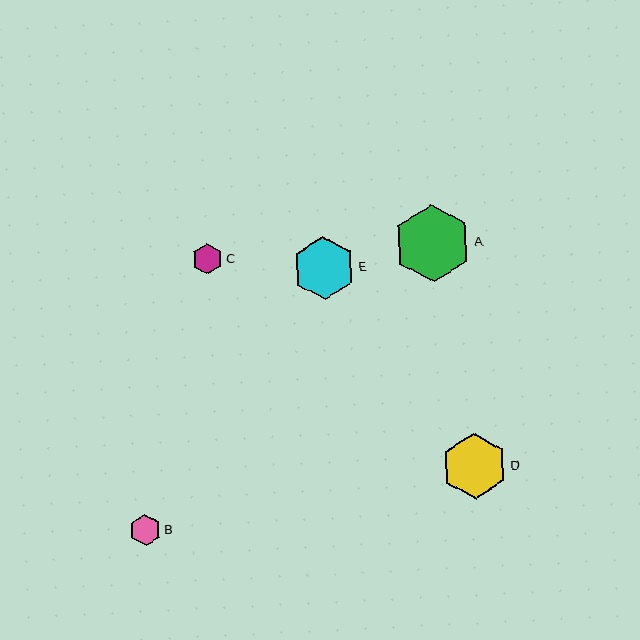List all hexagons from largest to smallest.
From largest to smallest: A, D, E, B, C.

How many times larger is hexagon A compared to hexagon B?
Hexagon A is approximately 2.5 times the size of hexagon B.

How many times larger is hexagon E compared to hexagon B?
Hexagon E is approximately 2.0 times the size of hexagon B.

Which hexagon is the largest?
Hexagon A is the largest with a size of approximately 77 pixels.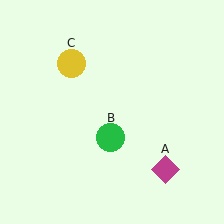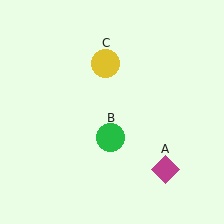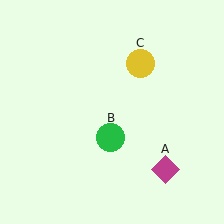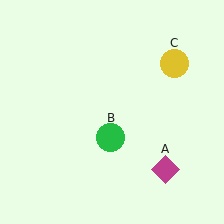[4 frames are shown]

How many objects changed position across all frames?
1 object changed position: yellow circle (object C).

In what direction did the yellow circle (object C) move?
The yellow circle (object C) moved right.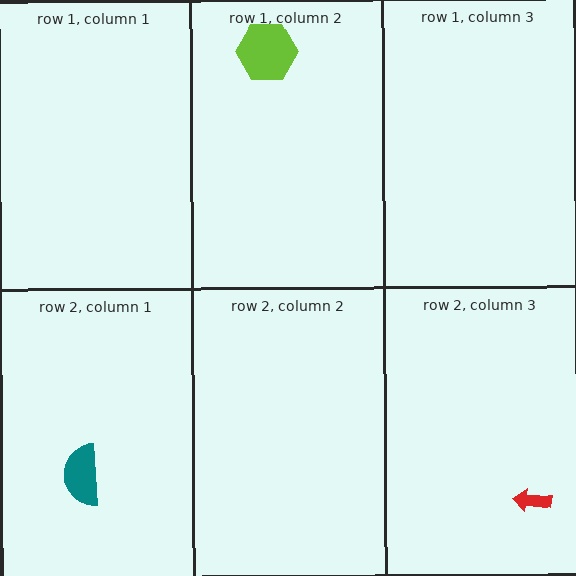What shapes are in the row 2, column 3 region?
The red arrow.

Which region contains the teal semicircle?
The row 2, column 1 region.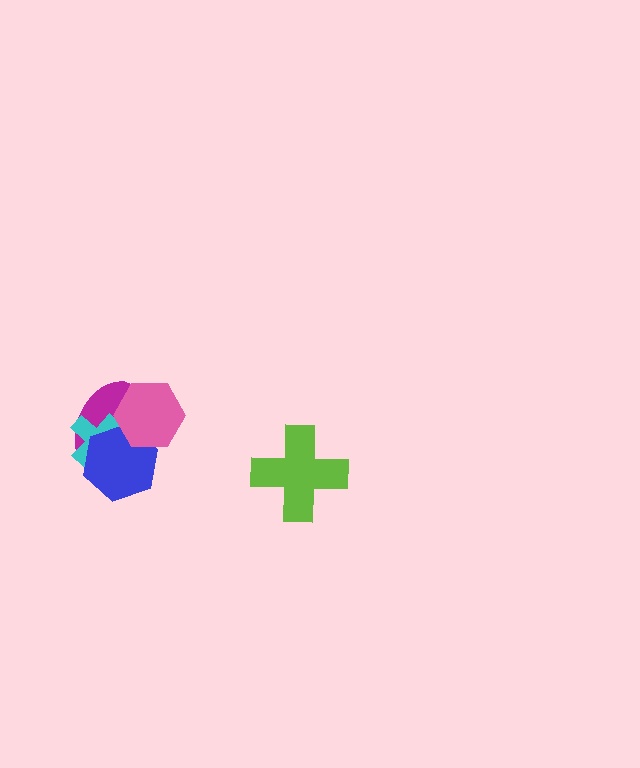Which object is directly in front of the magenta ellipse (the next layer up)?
The cyan cross is directly in front of the magenta ellipse.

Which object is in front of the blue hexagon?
The pink hexagon is in front of the blue hexagon.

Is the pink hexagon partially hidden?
No, no other shape covers it.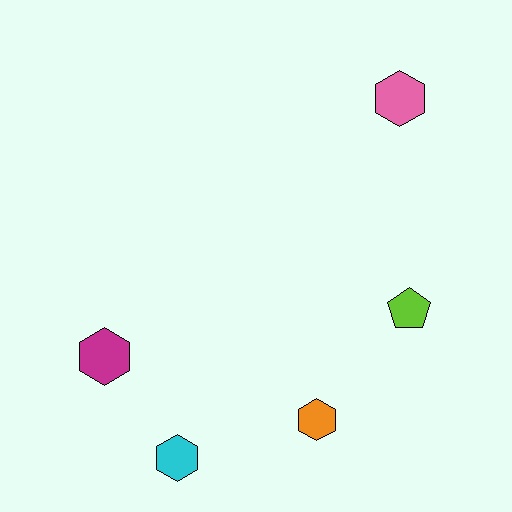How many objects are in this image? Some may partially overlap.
There are 5 objects.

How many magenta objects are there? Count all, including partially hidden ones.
There is 1 magenta object.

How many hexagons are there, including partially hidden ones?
There are 4 hexagons.